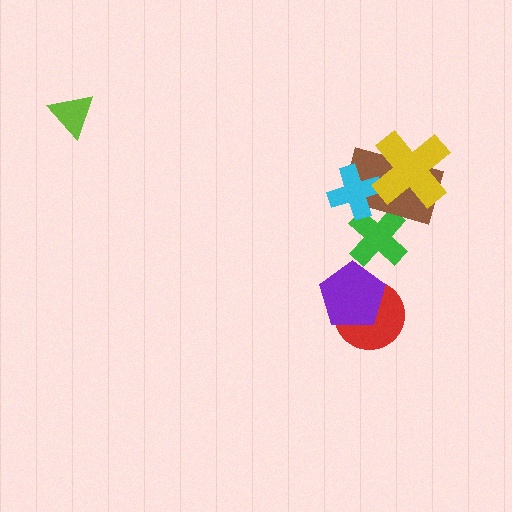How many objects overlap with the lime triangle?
0 objects overlap with the lime triangle.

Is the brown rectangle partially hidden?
Yes, it is partially covered by another shape.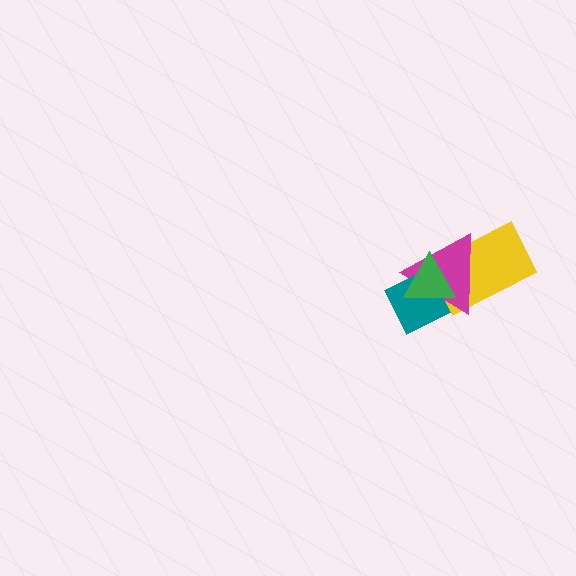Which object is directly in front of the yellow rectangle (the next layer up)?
The magenta triangle is directly in front of the yellow rectangle.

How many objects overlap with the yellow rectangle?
3 objects overlap with the yellow rectangle.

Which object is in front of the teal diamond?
The green triangle is in front of the teal diamond.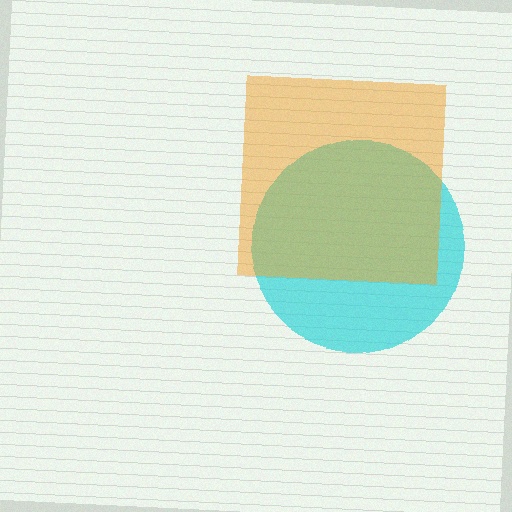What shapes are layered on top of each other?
The layered shapes are: a cyan circle, an orange square.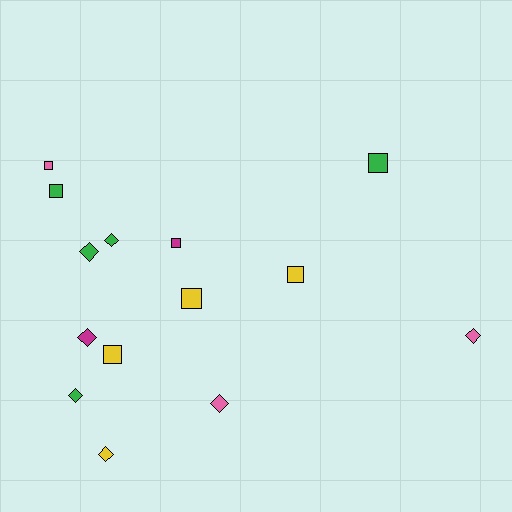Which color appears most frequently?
Green, with 5 objects.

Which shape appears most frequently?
Square, with 7 objects.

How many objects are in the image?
There are 14 objects.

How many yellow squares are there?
There are 3 yellow squares.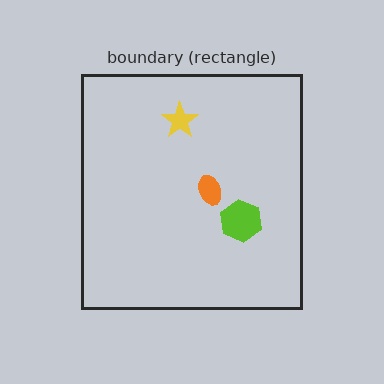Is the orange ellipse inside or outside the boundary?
Inside.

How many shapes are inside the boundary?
3 inside, 0 outside.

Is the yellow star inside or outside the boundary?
Inside.